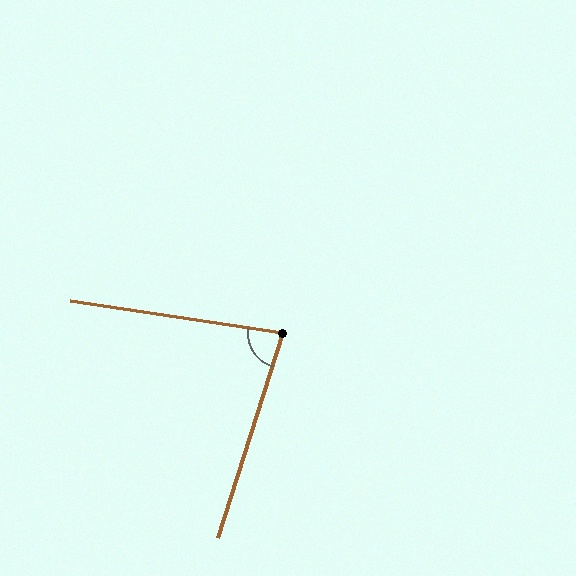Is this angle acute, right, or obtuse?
It is acute.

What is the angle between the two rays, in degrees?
Approximately 81 degrees.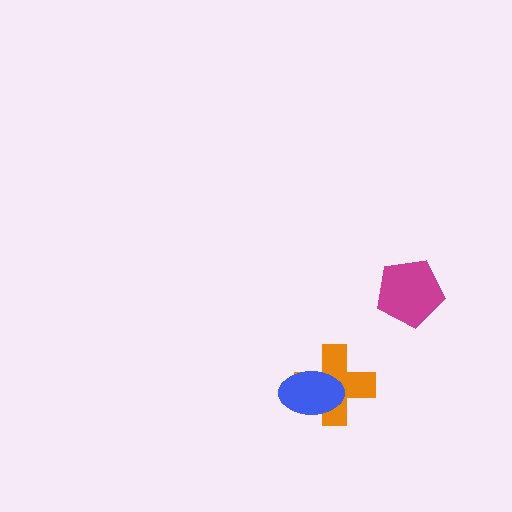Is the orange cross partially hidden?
Yes, it is partially covered by another shape.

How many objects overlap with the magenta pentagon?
0 objects overlap with the magenta pentagon.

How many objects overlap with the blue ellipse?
1 object overlaps with the blue ellipse.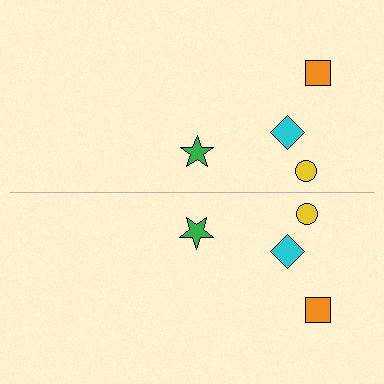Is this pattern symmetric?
Yes, this pattern has bilateral (reflection) symmetry.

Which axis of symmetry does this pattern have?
The pattern has a horizontal axis of symmetry running through the center of the image.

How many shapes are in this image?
There are 8 shapes in this image.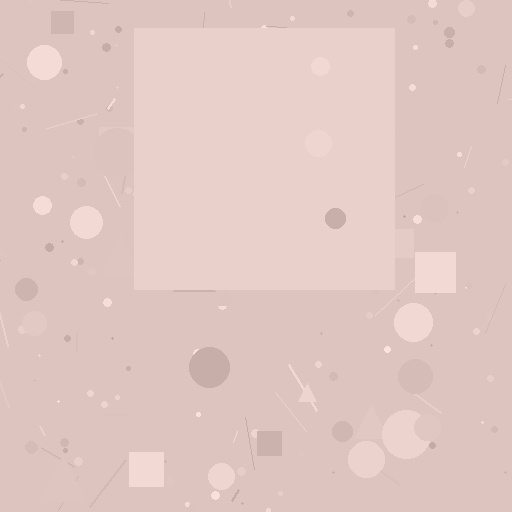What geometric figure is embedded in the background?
A square is embedded in the background.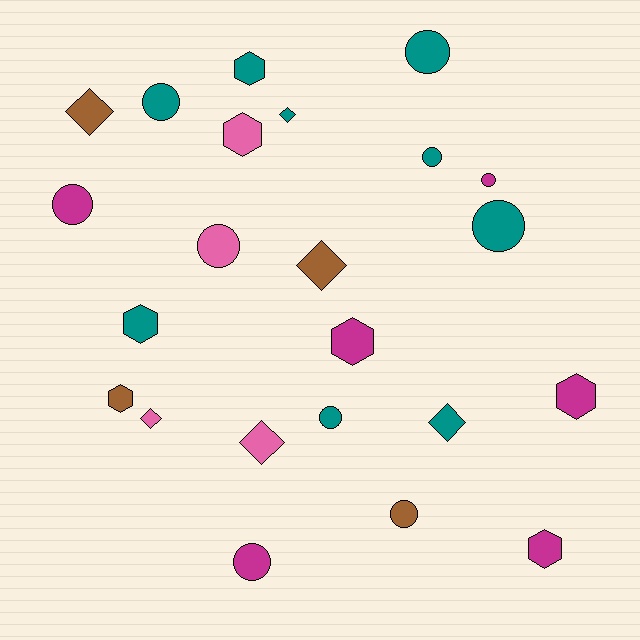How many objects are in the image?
There are 23 objects.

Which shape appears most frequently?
Circle, with 10 objects.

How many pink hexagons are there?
There is 1 pink hexagon.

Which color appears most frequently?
Teal, with 9 objects.